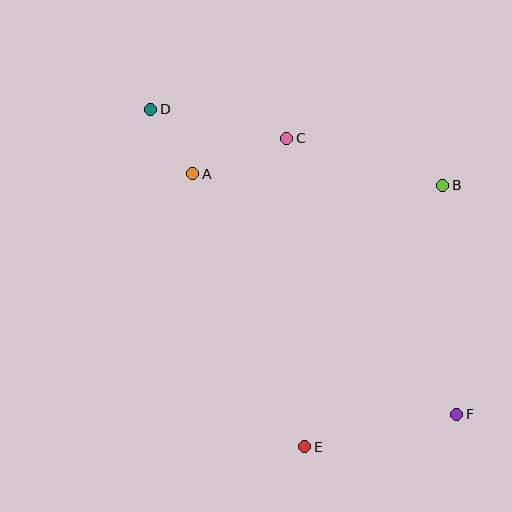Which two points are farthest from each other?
Points D and F are farthest from each other.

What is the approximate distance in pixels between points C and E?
The distance between C and E is approximately 309 pixels.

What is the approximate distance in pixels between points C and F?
The distance between C and F is approximately 325 pixels.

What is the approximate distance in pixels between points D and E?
The distance between D and E is approximately 371 pixels.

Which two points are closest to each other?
Points A and D are closest to each other.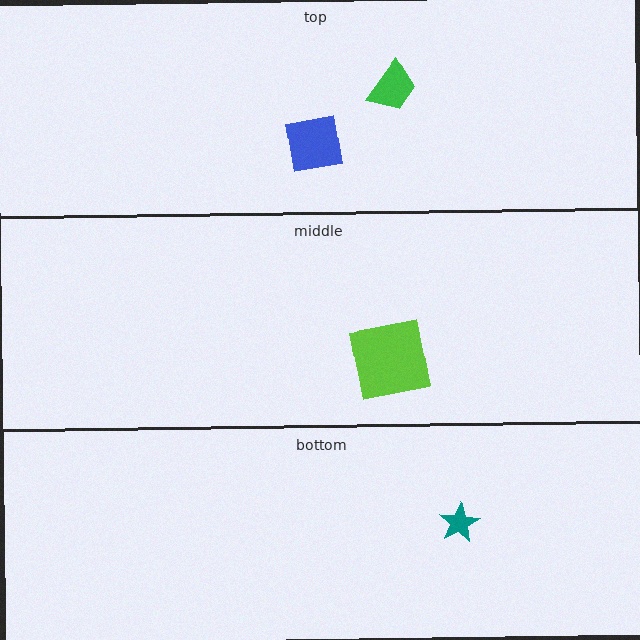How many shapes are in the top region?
2.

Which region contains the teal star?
The bottom region.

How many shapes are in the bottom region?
1.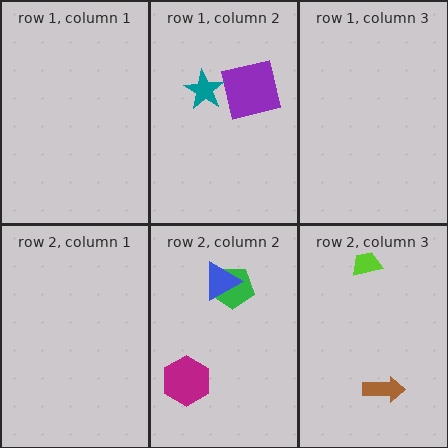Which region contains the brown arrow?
The row 2, column 3 region.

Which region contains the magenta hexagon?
The row 2, column 2 region.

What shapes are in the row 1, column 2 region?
The purple square, the teal star.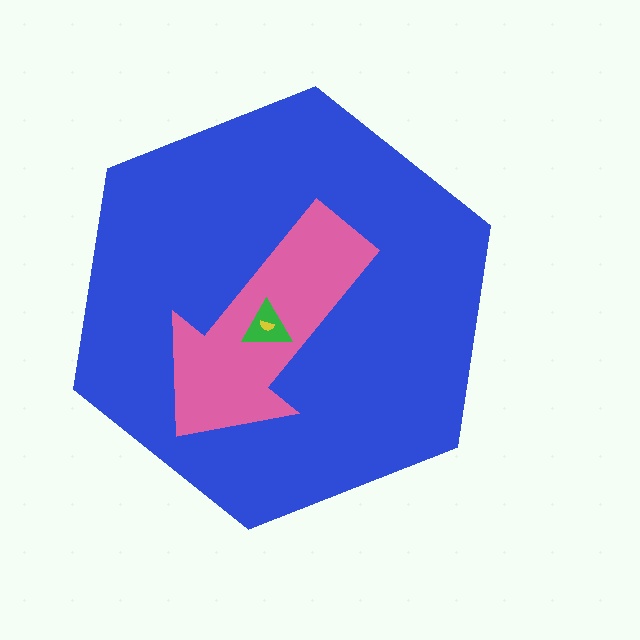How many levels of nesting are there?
4.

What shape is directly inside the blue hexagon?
The pink arrow.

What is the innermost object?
The yellow semicircle.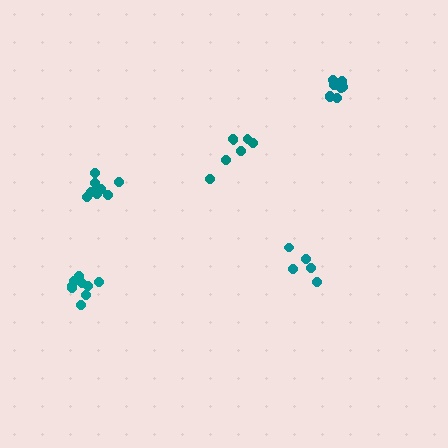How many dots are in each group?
Group 1: 7 dots, Group 2: 5 dots, Group 3: 10 dots, Group 4: 10 dots, Group 5: 9 dots (41 total).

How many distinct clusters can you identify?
There are 5 distinct clusters.